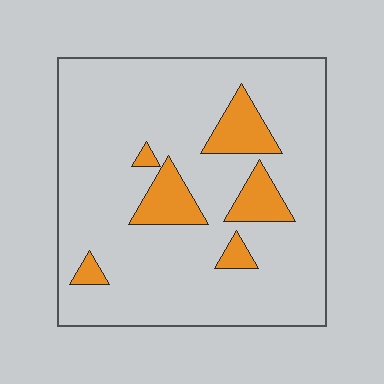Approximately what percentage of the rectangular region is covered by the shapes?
Approximately 15%.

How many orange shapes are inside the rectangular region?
6.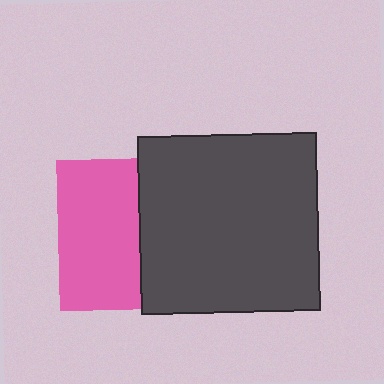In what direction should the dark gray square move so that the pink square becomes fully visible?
The dark gray square should move right. That is the shortest direction to clear the overlap and leave the pink square fully visible.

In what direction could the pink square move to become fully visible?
The pink square could move left. That would shift it out from behind the dark gray square entirely.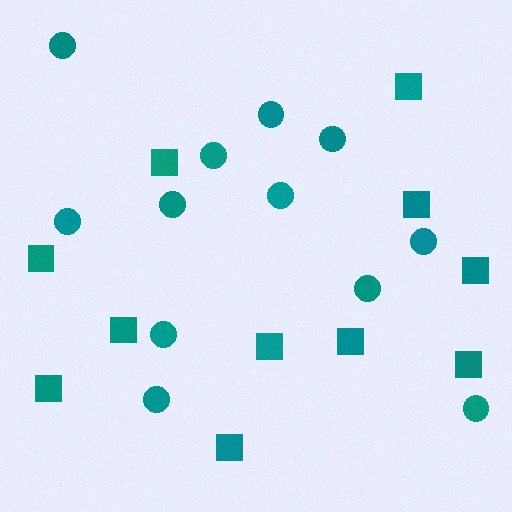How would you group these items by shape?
There are 2 groups: one group of circles (12) and one group of squares (11).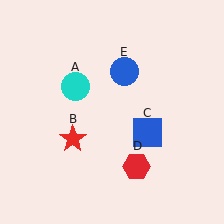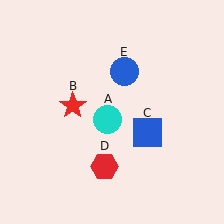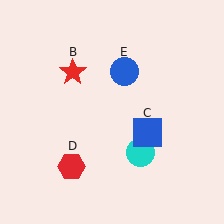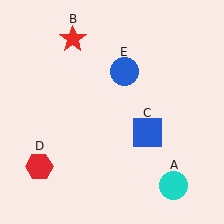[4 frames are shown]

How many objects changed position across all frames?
3 objects changed position: cyan circle (object A), red star (object B), red hexagon (object D).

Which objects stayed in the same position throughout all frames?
Blue square (object C) and blue circle (object E) remained stationary.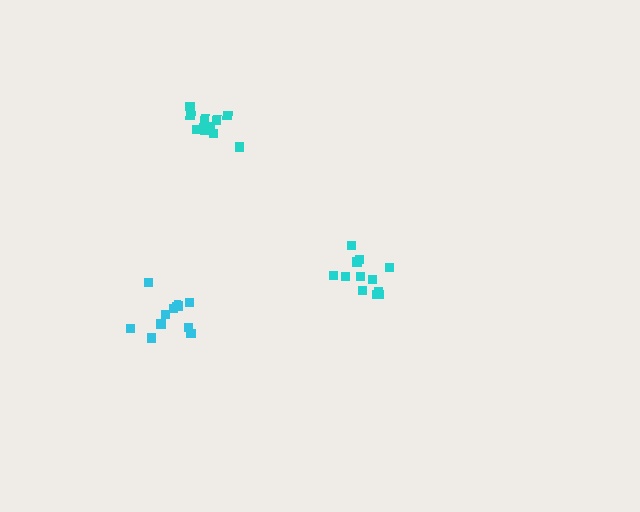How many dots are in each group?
Group 1: 12 dots, Group 2: 12 dots, Group 3: 11 dots (35 total).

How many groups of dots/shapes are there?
There are 3 groups.